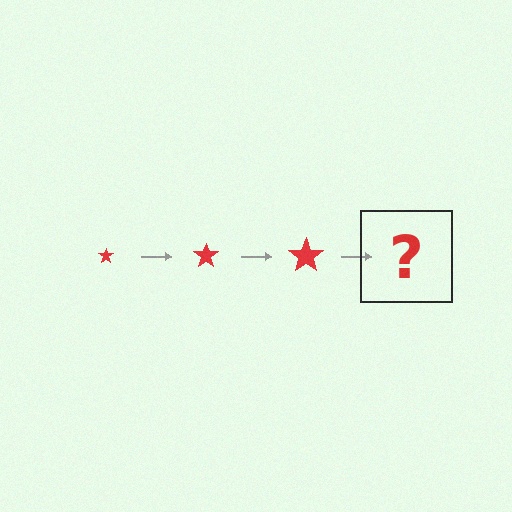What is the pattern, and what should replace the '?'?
The pattern is that the star gets progressively larger each step. The '?' should be a red star, larger than the previous one.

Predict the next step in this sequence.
The next step is a red star, larger than the previous one.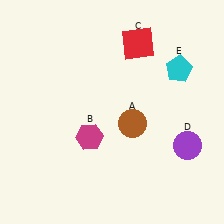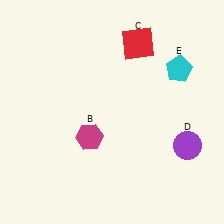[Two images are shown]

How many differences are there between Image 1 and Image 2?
There is 1 difference between the two images.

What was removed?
The brown circle (A) was removed in Image 2.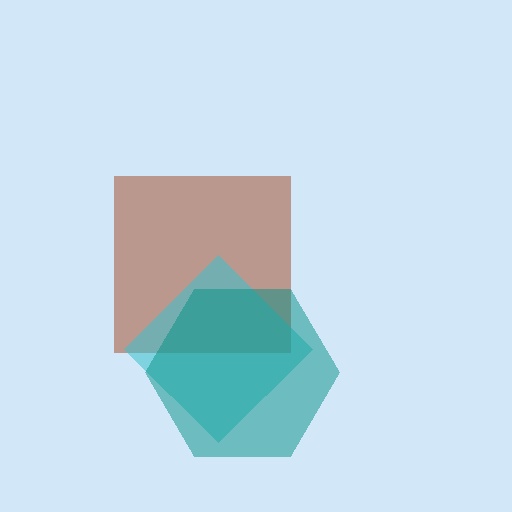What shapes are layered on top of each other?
The layered shapes are: a brown square, a cyan diamond, a teal hexagon.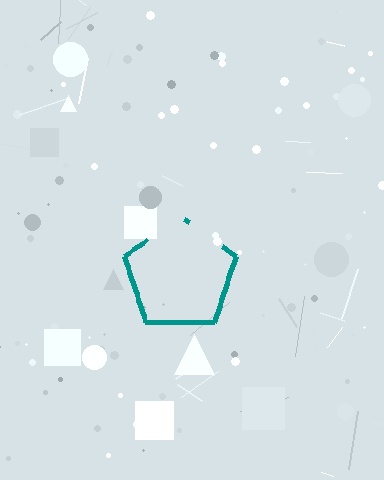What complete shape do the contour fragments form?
The contour fragments form a pentagon.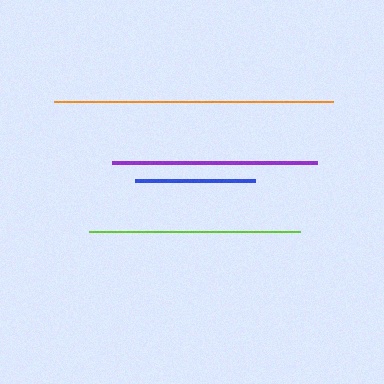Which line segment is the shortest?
The blue line is the shortest at approximately 120 pixels.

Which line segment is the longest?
The orange line is the longest at approximately 279 pixels.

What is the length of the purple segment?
The purple segment is approximately 205 pixels long.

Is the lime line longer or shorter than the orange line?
The orange line is longer than the lime line.